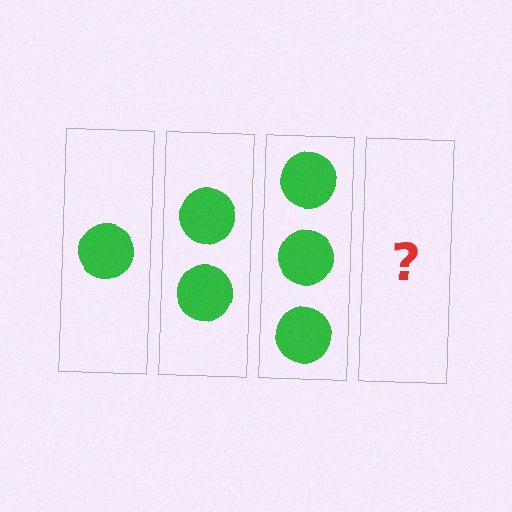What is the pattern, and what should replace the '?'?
The pattern is that each step adds one more circle. The '?' should be 4 circles.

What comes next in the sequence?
The next element should be 4 circles.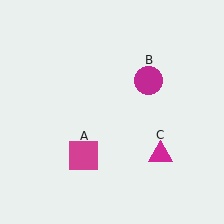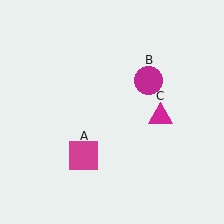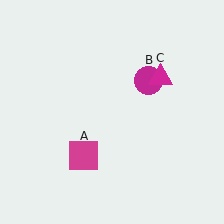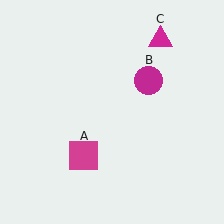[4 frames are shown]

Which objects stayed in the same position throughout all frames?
Magenta square (object A) and magenta circle (object B) remained stationary.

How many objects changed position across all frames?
1 object changed position: magenta triangle (object C).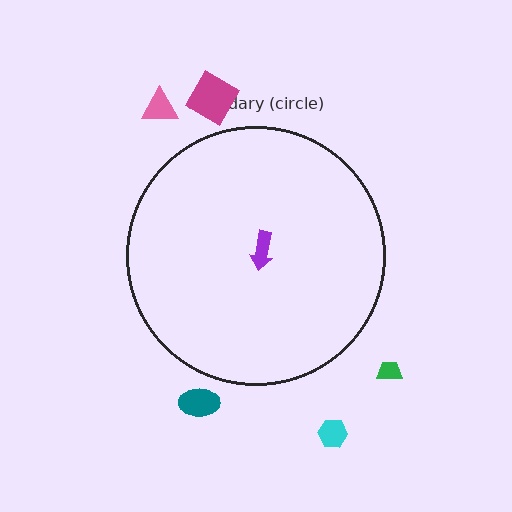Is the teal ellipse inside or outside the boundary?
Outside.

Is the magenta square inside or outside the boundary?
Outside.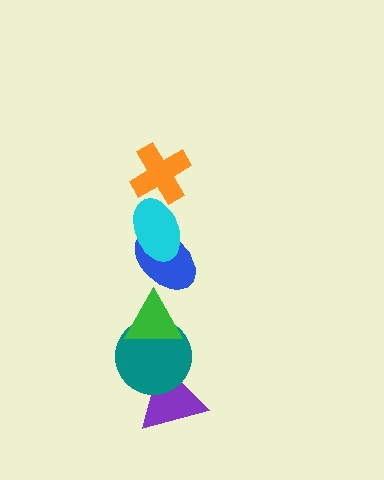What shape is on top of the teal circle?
The green triangle is on top of the teal circle.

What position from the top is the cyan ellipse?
The cyan ellipse is 2nd from the top.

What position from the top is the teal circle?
The teal circle is 5th from the top.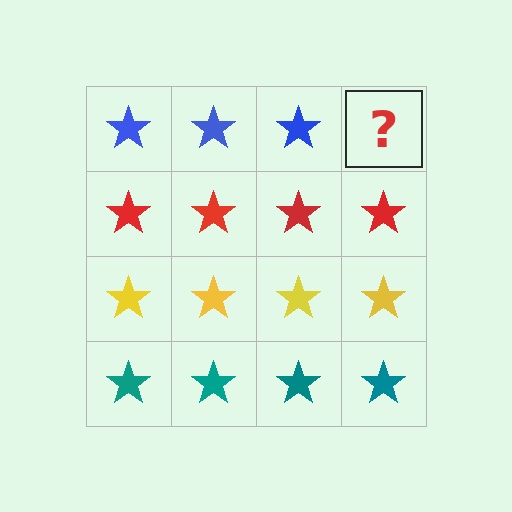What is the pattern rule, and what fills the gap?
The rule is that each row has a consistent color. The gap should be filled with a blue star.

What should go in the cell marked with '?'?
The missing cell should contain a blue star.